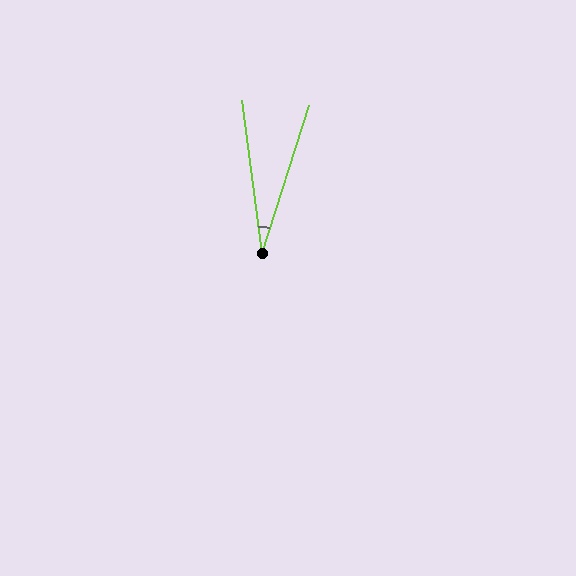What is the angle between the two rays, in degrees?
Approximately 25 degrees.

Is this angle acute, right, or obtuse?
It is acute.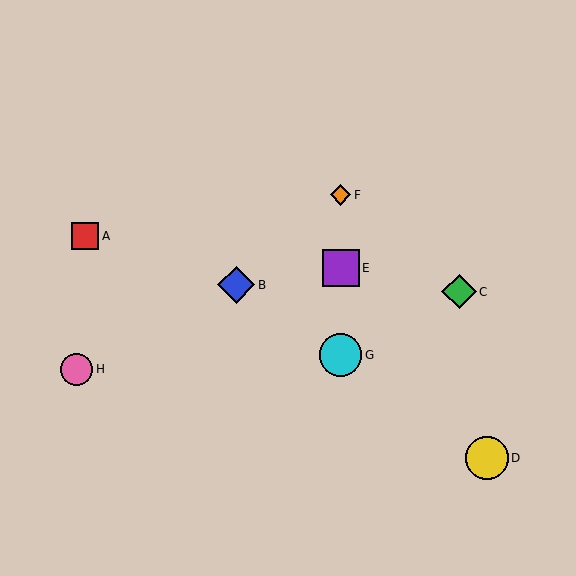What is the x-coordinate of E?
Object E is at x≈341.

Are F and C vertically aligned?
No, F is at x≈341 and C is at x≈459.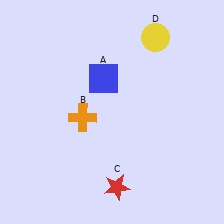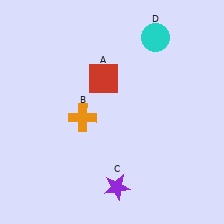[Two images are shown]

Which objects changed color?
A changed from blue to red. C changed from red to purple. D changed from yellow to cyan.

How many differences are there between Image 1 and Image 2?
There are 3 differences between the two images.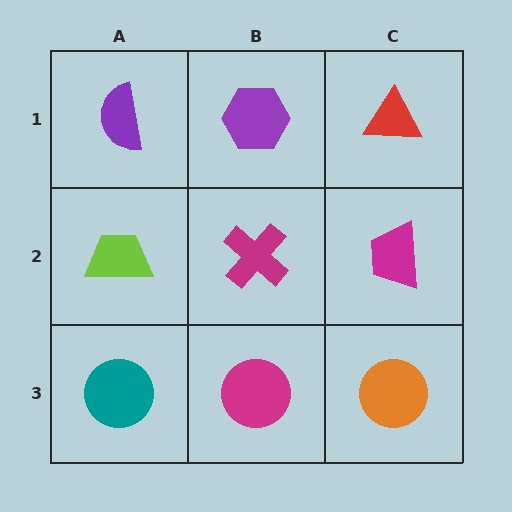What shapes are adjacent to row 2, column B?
A purple hexagon (row 1, column B), a magenta circle (row 3, column B), a lime trapezoid (row 2, column A), a magenta trapezoid (row 2, column C).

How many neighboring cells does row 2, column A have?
3.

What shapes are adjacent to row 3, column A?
A lime trapezoid (row 2, column A), a magenta circle (row 3, column B).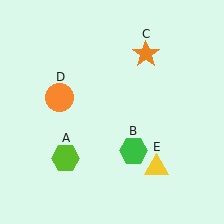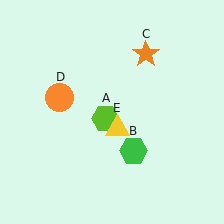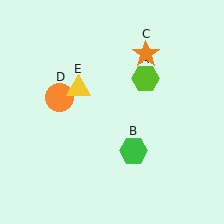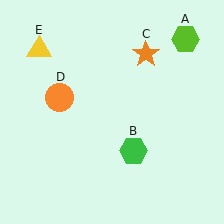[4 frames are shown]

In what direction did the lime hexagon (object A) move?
The lime hexagon (object A) moved up and to the right.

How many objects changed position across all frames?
2 objects changed position: lime hexagon (object A), yellow triangle (object E).